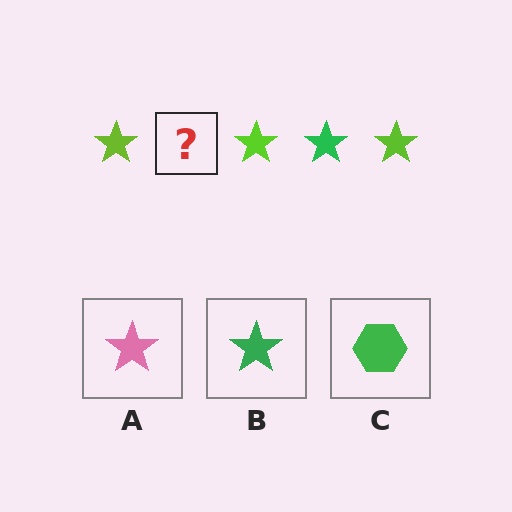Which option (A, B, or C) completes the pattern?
B.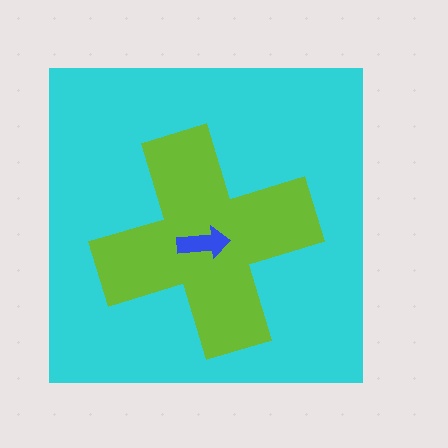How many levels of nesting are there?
3.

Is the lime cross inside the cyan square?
Yes.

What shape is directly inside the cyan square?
The lime cross.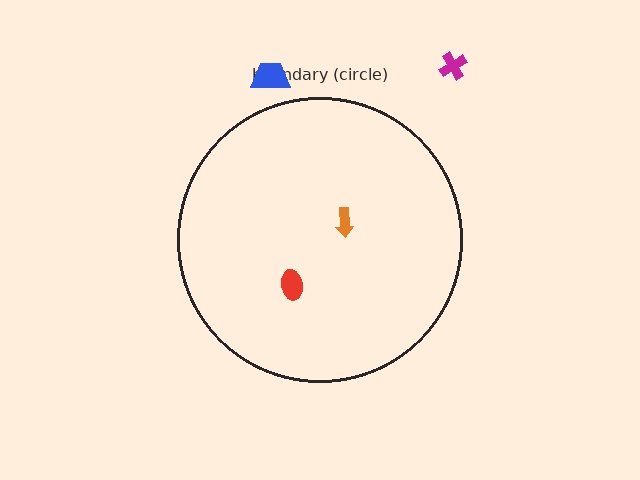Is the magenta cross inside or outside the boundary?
Outside.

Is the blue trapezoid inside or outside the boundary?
Outside.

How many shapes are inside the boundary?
2 inside, 2 outside.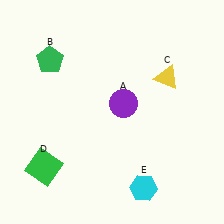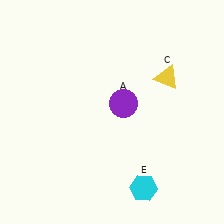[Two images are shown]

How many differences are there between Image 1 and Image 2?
There are 2 differences between the two images.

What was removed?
The green square (D), the green pentagon (B) were removed in Image 2.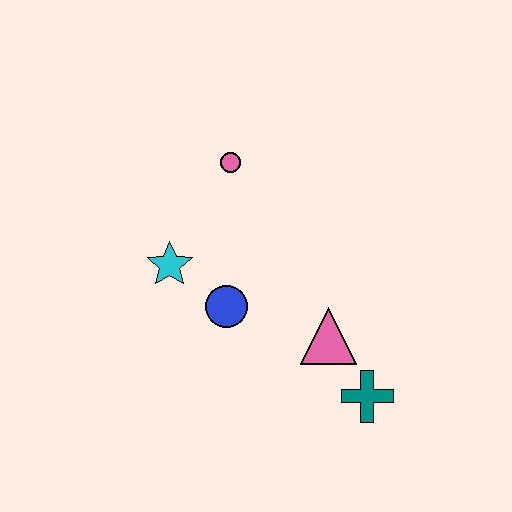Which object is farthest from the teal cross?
The pink circle is farthest from the teal cross.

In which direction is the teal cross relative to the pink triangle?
The teal cross is below the pink triangle.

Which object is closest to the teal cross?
The pink triangle is closest to the teal cross.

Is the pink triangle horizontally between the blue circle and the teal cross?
Yes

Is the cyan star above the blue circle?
Yes